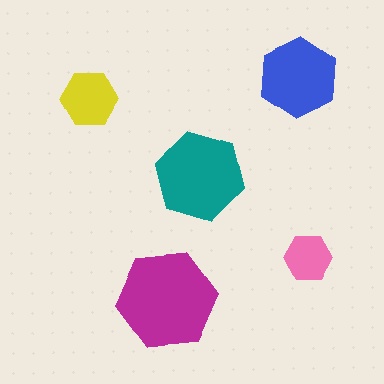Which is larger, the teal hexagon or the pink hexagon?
The teal one.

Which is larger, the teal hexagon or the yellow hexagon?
The teal one.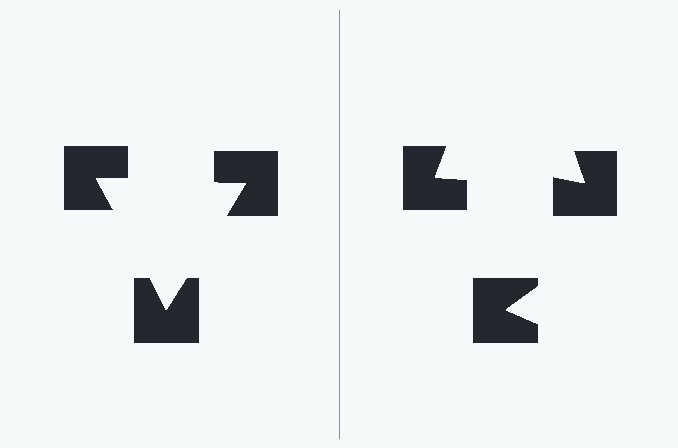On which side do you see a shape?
An illusory triangle appears on the left side. On the right side the wedge cuts are rotated, so no coherent shape forms.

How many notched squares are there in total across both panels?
6 — 3 on each side.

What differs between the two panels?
The notched squares are positioned identically on both sides; only the wedge orientations differ. On the left they align to a triangle; on the right they are misaligned.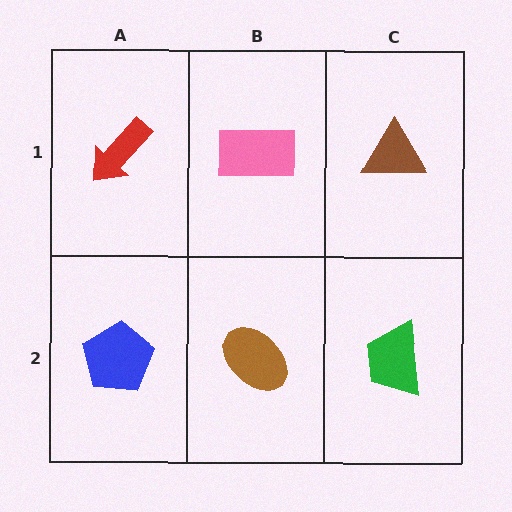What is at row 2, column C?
A green trapezoid.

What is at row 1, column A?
A red arrow.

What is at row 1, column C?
A brown triangle.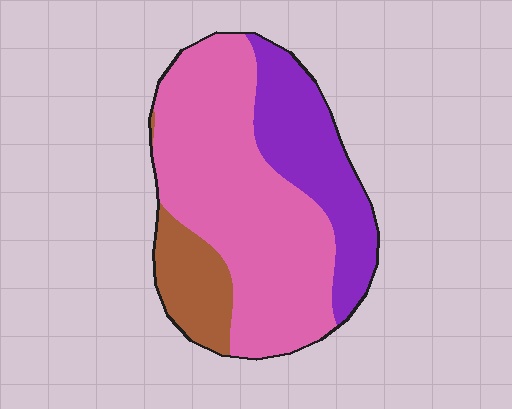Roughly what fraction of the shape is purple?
Purple takes up about one quarter (1/4) of the shape.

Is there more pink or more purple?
Pink.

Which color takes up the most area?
Pink, at roughly 60%.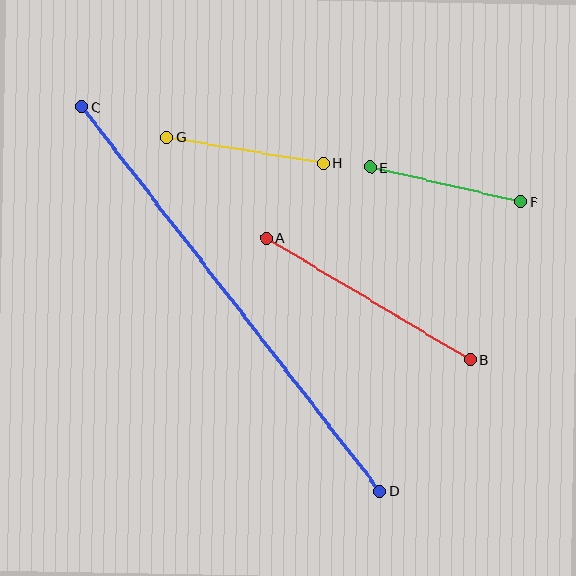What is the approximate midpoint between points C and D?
The midpoint is at approximately (231, 299) pixels.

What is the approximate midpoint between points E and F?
The midpoint is at approximately (445, 185) pixels.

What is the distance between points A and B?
The distance is approximately 238 pixels.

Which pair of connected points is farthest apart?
Points C and D are farthest apart.